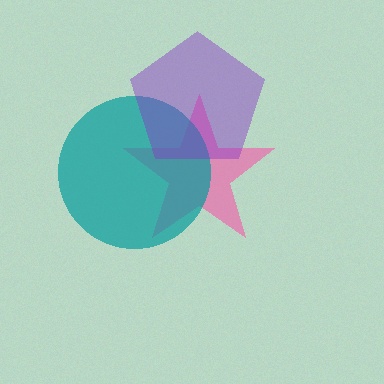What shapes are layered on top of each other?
The layered shapes are: a pink star, a teal circle, a purple pentagon.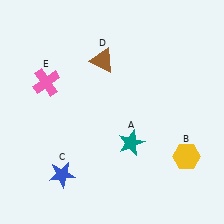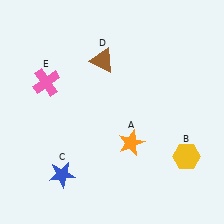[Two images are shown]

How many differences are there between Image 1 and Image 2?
There is 1 difference between the two images.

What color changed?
The star (A) changed from teal in Image 1 to orange in Image 2.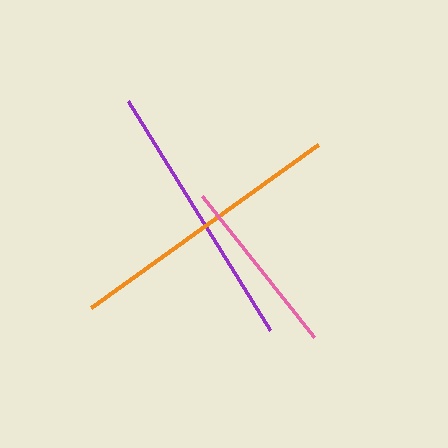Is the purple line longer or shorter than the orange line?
The orange line is longer than the purple line.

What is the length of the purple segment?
The purple segment is approximately 269 pixels long.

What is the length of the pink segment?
The pink segment is approximately 180 pixels long.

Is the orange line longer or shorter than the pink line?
The orange line is longer than the pink line.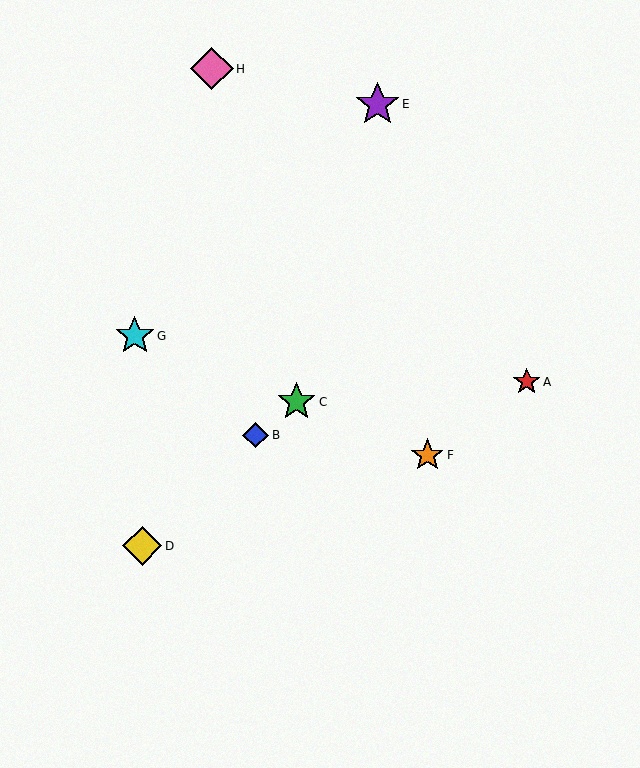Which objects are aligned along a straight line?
Objects C, F, G are aligned along a straight line.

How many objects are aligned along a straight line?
3 objects (C, F, G) are aligned along a straight line.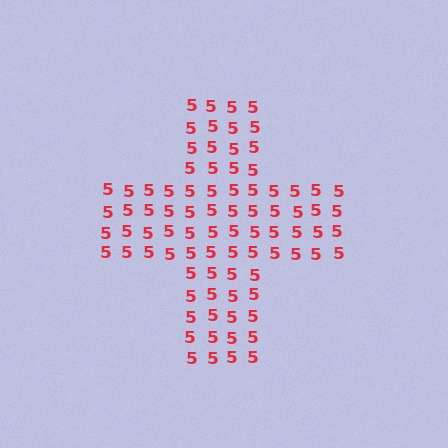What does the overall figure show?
The overall figure shows a cross.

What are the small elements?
The small elements are digit 5's.